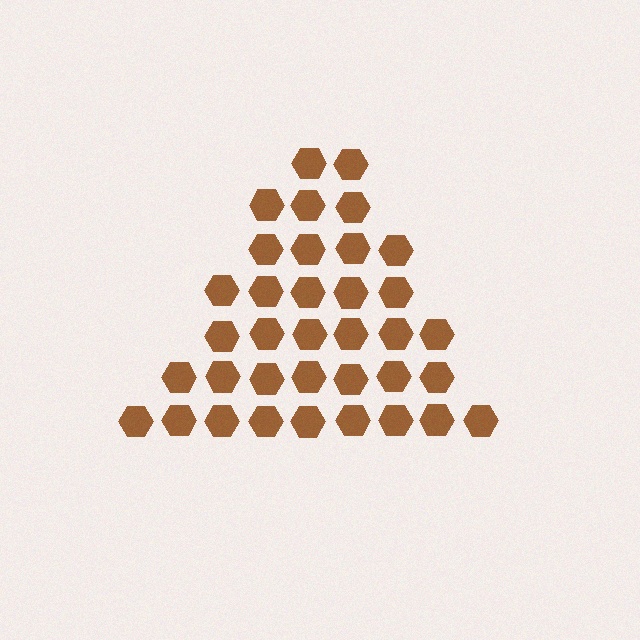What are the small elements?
The small elements are hexagons.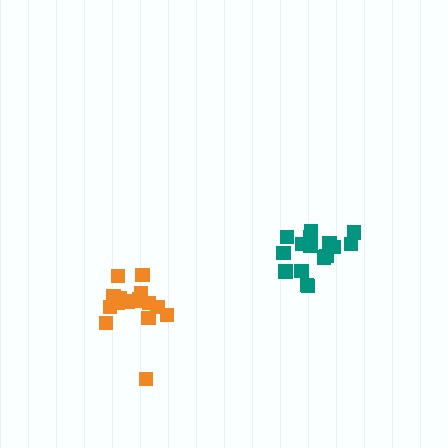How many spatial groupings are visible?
There are 2 spatial groupings.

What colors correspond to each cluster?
The clusters are colored: teal, orange.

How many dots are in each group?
Group 1: 16 dots, Group 2: 16 dots (32 total).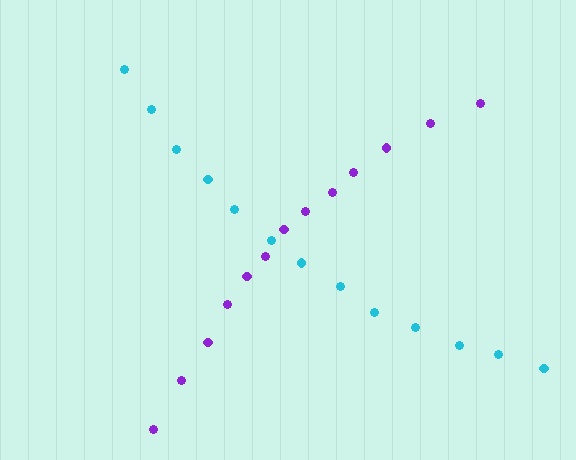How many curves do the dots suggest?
There are 2 distinct paths.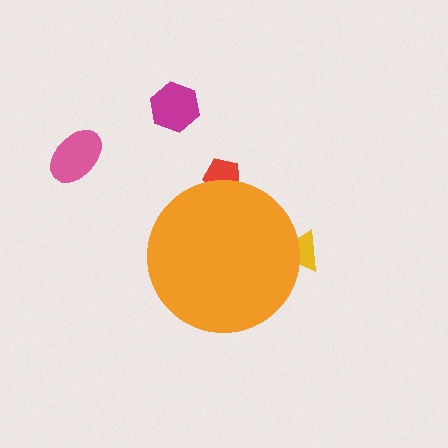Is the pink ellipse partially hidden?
No, the pink ellipse is fully visible.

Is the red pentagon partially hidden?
Yes, the red pentagon is partially hidden behind the orange circle.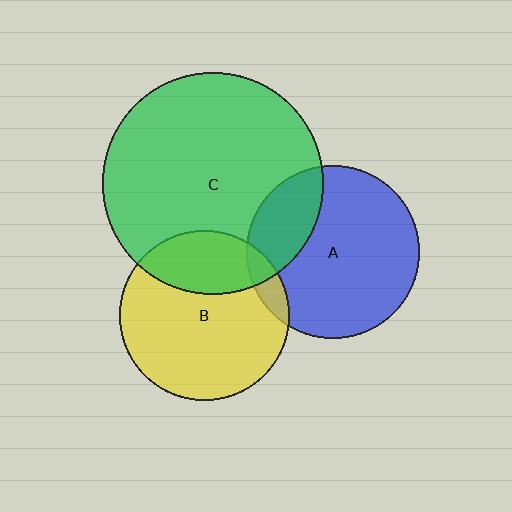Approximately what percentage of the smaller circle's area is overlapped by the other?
Approximately 25%.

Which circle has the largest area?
Circle C (green).